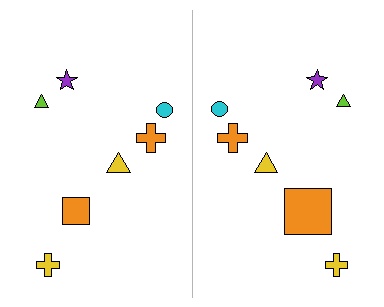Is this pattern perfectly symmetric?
No, the pattern is not perfectly symmetric. The orange square on the right side has a different size than its mirror counterpart.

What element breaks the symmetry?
The orange square on the right side has a different size than its mirror counterpart.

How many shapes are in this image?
There are 14 shapes in this image.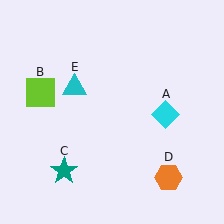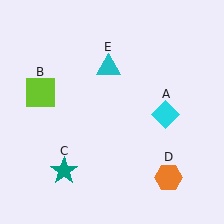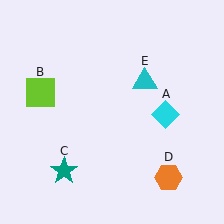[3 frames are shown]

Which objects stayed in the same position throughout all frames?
Cyan diamond (object A) and lime square (object B) and teal star (object C) and orange hexagon (object D) remained stationary.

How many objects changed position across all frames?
1 object changed position: cyan triangle (object E).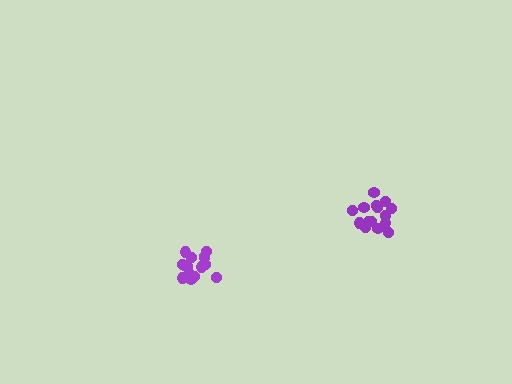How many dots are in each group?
Group 1: 15 dots, Group 2: 18 dots (33 total).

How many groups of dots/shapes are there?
There are 2 groups.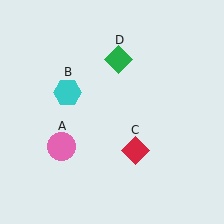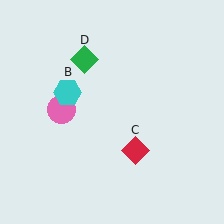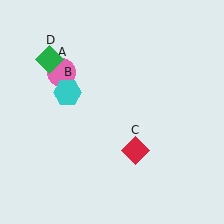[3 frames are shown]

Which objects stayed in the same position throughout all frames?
Cyan hexagon (object B) and red diamond (object C) remained stationary.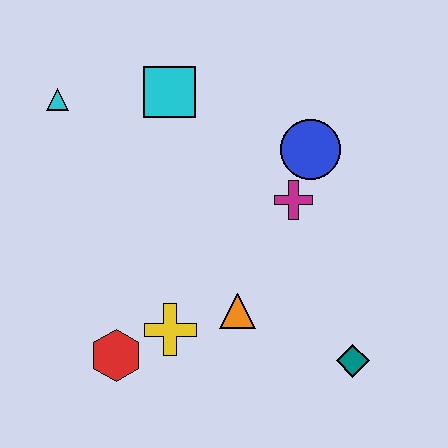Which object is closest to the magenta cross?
The blue circle is closest to the magenta cross.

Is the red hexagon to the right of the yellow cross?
No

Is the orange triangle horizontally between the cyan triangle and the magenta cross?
Yes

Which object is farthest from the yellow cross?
The cyan triangle is farthest from the yellow cross.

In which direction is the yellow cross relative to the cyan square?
The yellow cross is below the cyan square.